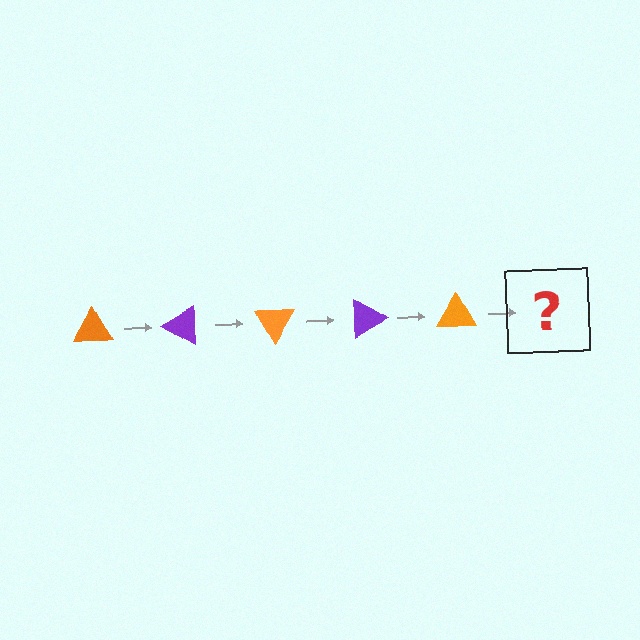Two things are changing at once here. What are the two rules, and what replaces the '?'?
The two rules are that it rotates 30 degrees each step and the color cycles through orange and purple. The '?' should be a purple triangle, rotated 150 degrees from the start.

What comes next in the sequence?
The next element should be a purple triangle, rotated 150 degrees from the start.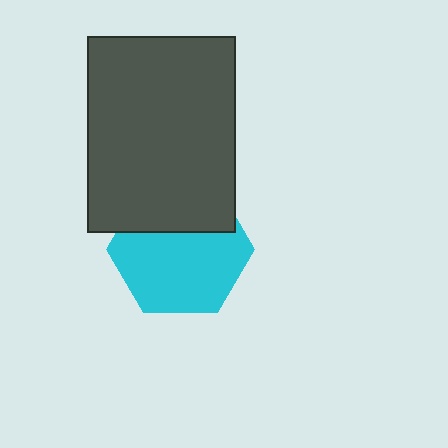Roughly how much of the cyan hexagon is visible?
Most of it is visible (roughly 66%).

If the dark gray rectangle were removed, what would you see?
You would see the complete cyan hexagon.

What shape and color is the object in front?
The object in front is a dark gray rectangle.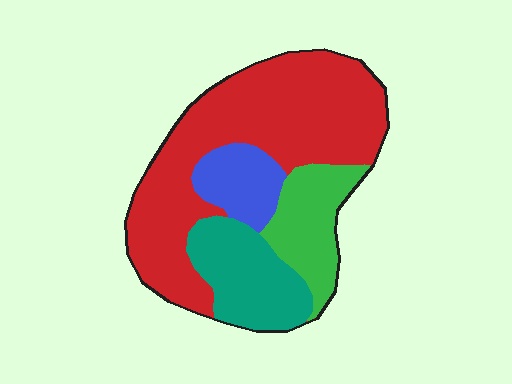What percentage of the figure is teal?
Teal takes up less than a quarter of the figure.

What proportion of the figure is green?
Green covers around 15% of the figure.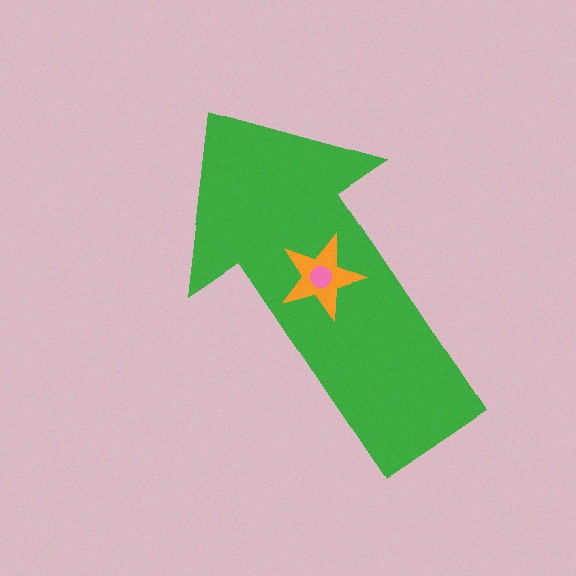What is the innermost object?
The pink circle.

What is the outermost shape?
The green arrow.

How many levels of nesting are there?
3.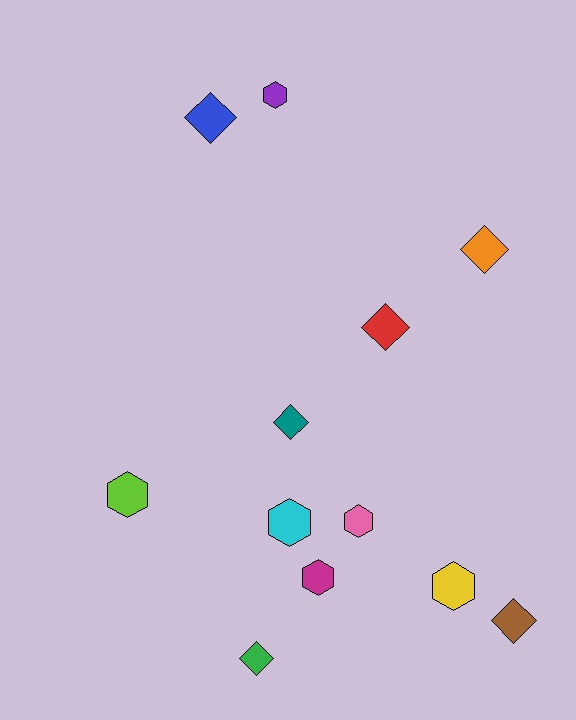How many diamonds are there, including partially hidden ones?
There are 6 diamonds.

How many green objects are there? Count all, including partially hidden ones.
There is 1 green object.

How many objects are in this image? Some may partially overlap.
There are 12 objects.